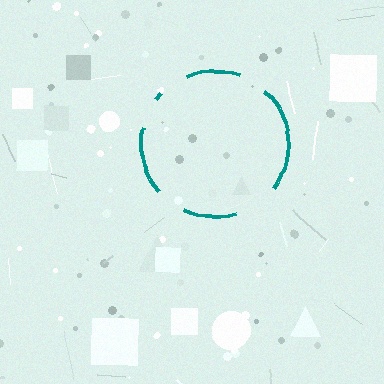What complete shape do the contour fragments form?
The contour fragments form a circle.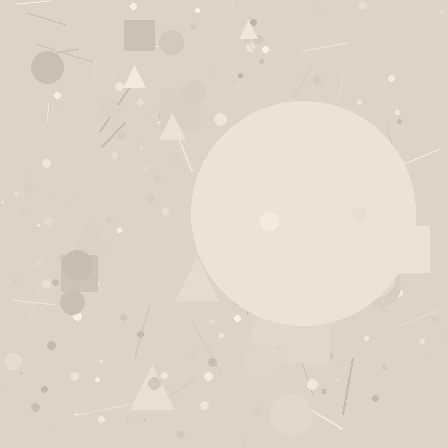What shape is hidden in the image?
A circle is hidden in the image.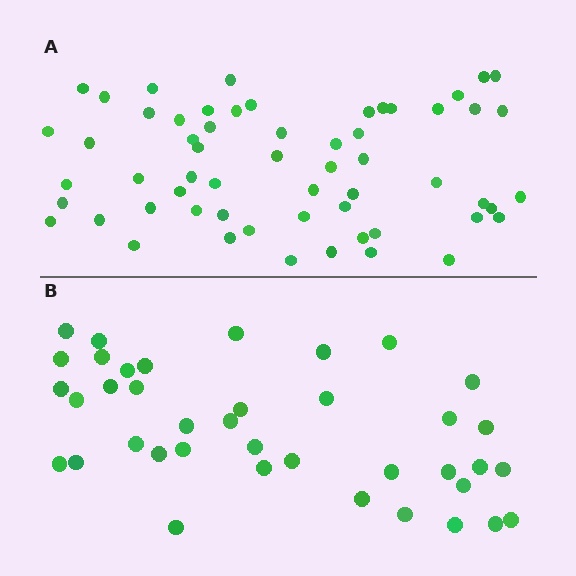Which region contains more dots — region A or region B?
Region A (the top region) has more dots.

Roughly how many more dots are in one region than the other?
Region A has approximately 20 more dots than region B.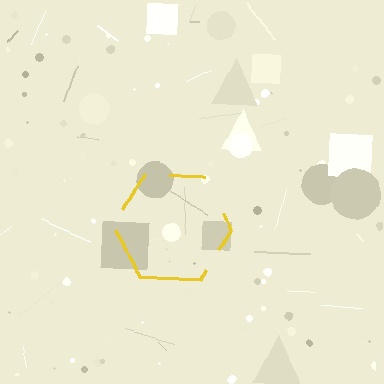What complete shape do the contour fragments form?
The contour fragments form a hexagon.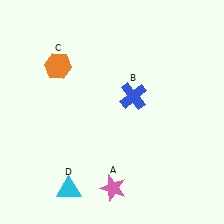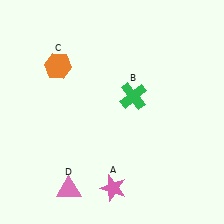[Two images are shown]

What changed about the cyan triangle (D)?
In Image 1, D is cyan. In Image 2, it changed to pink.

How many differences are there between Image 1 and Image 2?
There are 2 differences between the two images.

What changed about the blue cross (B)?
In Image 1, B is blue. In Image 2, it changed to green.